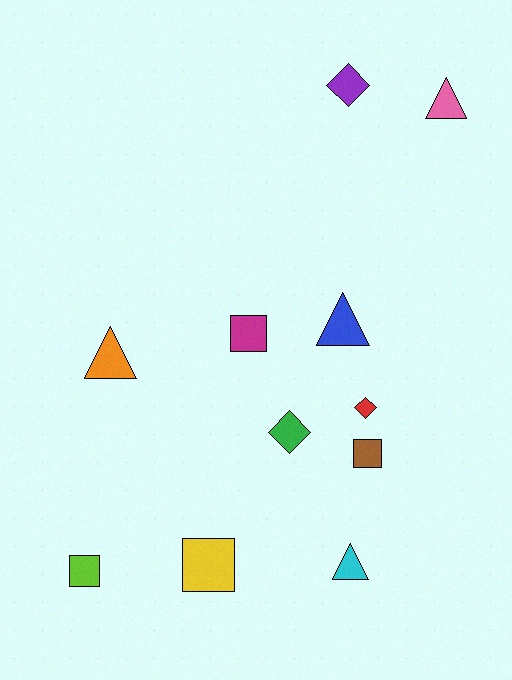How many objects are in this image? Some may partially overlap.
There are 11 objects.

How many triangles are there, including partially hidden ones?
There are 4 triangles.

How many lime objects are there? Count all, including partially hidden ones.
There is 1 lime object.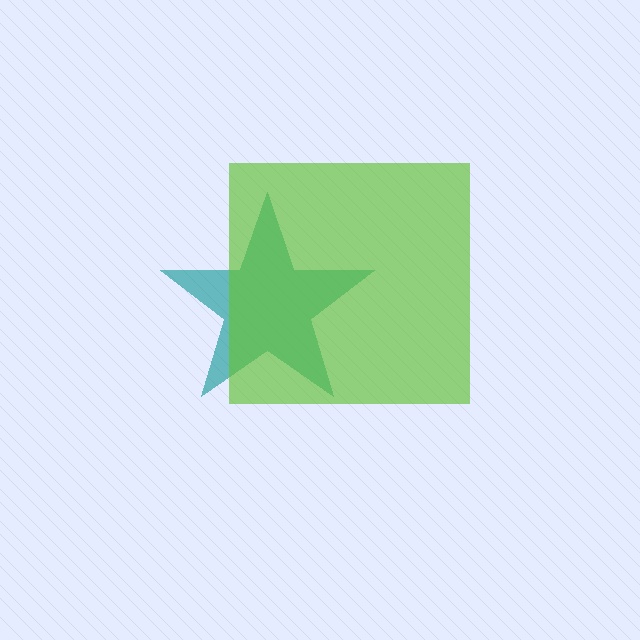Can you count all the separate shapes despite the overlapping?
Yes, there are 2 separate shapes.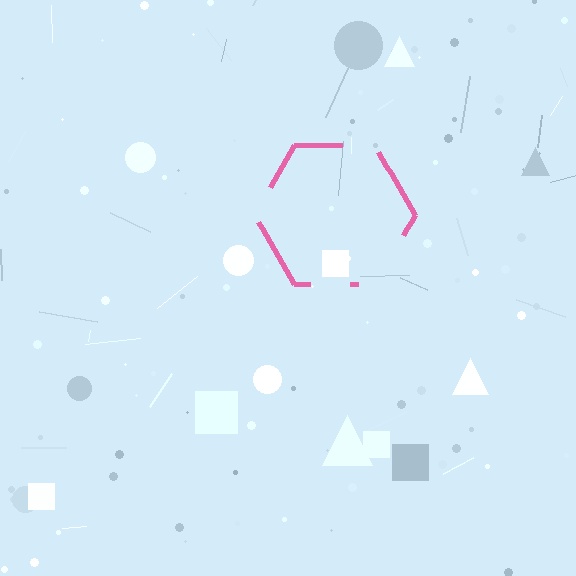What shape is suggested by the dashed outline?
The dashed outline suggests a hexagon.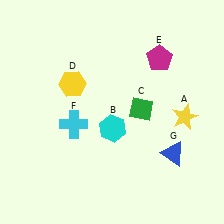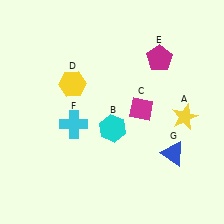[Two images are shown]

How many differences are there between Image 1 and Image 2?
There is 1 difference between the two images.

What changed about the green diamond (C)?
In Image 1, C is green. In Image 2, it changed to magenta.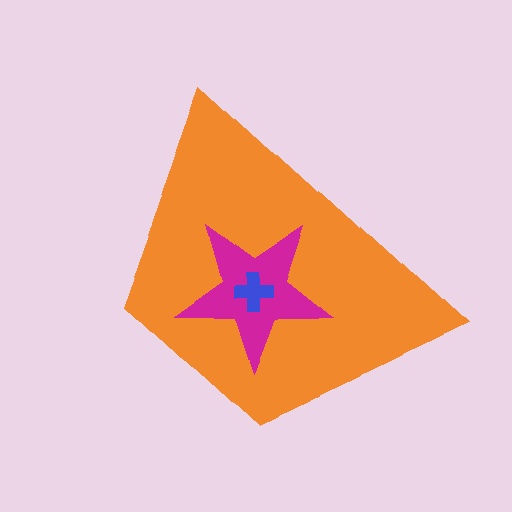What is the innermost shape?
The blue cross.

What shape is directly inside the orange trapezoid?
The magenta star.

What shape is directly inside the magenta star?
The blue cross.